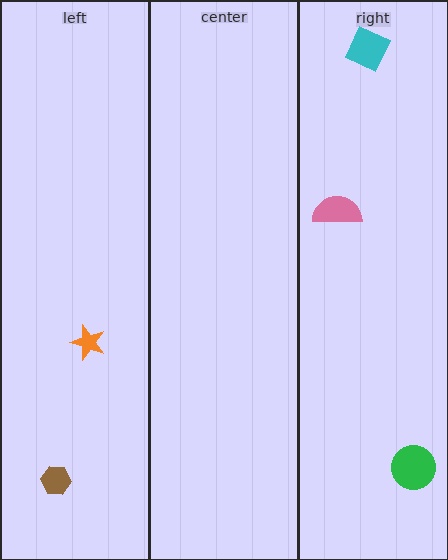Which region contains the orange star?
The left region.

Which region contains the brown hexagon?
The left region.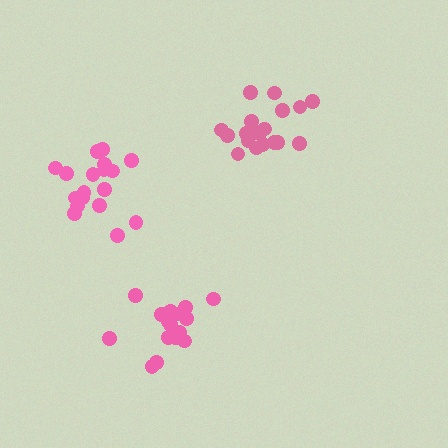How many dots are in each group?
Group 1: 19 dots, Group 2: 17 dots, Group 3: 18 dots (54 total).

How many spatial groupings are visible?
There are 3 spatial groupings.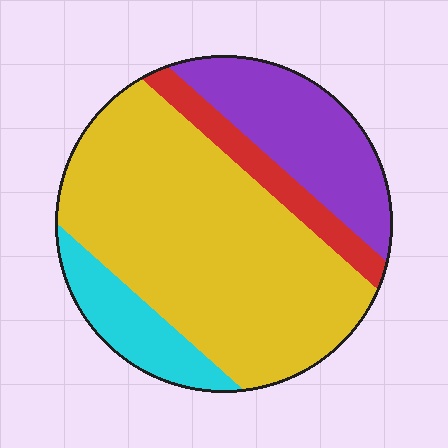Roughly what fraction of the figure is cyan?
Cyan takes up about one eighth (1/8) of the figure.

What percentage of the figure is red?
Red covers around 10% of the figure.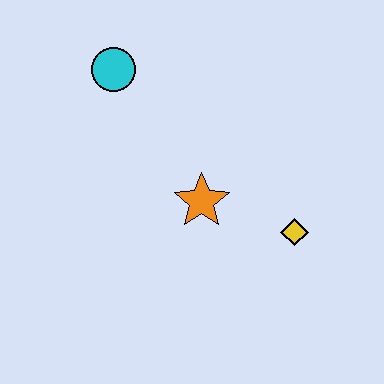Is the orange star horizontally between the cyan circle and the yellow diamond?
Yes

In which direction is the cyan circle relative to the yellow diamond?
The cyan circle is to the left of the yellow diamond.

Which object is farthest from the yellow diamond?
The cyan circle is farthest from the yellow diamond.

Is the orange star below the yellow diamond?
No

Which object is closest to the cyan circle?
The orange star is closest to the cyan circle.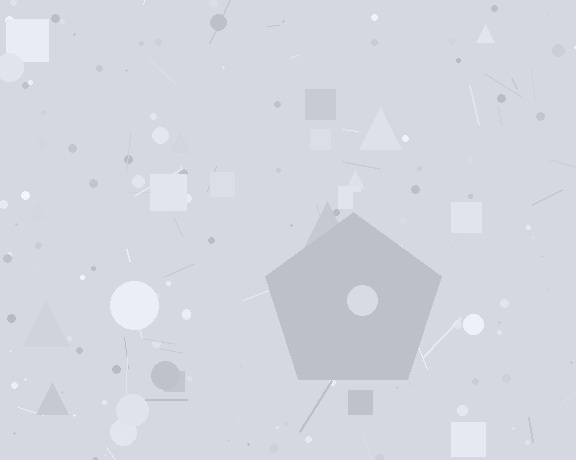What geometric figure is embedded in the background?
A pentagon is embedded in the background.